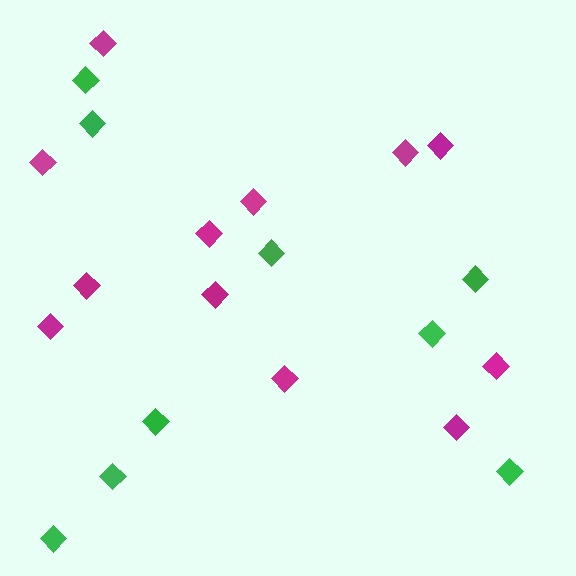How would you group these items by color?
There are 2 groups: one group of magenta diamonds (12) and one group of green diamonds (9).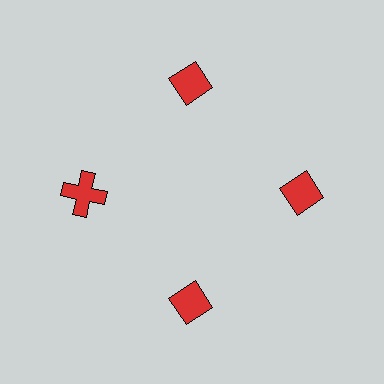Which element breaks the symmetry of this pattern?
The red cross at roughly the 9 o'clock position breaks the symmetry. All other shapes are red diamonds.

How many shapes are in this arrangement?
There are 4 shapes arranged in a ring pattern.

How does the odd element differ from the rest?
It has a different shape: cross instead of diamond.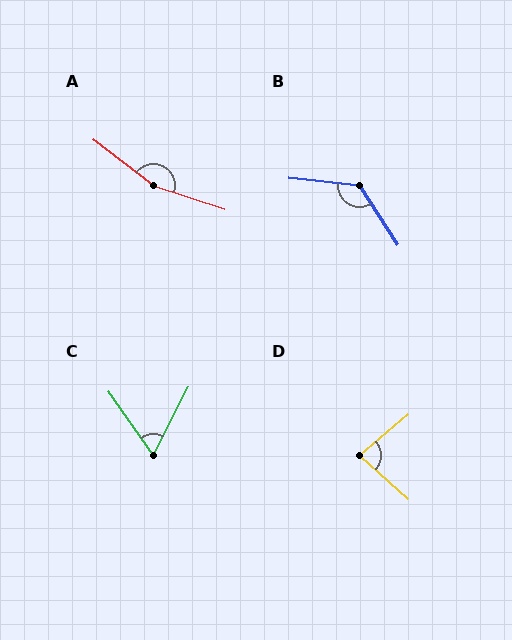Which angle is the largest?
A, at approximately 161 degrees.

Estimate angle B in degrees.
Approximately 129 degrees.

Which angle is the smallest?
C, at approximately 62 degrees.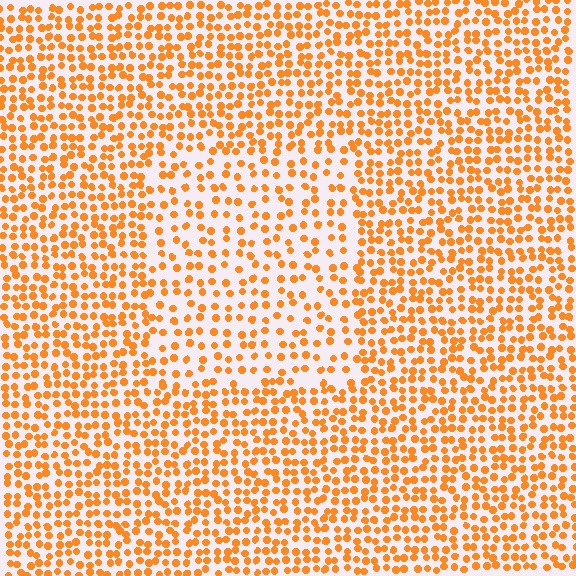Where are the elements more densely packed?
The elements are more densely packed outside the rectangle boundary.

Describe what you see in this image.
The image contains small orange elements arranged at two different densities. A rectangle-shaped region is visible where the elements are less densely packed than the surrounding area.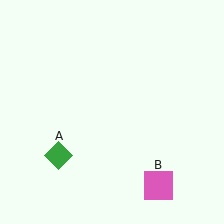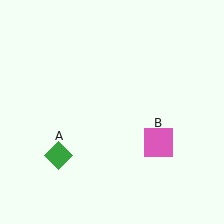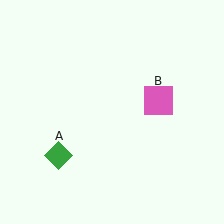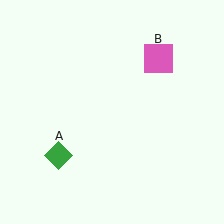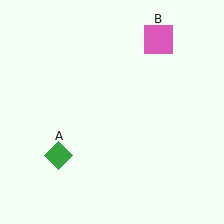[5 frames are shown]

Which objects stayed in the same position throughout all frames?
Green diamond (object A) remained stationary.